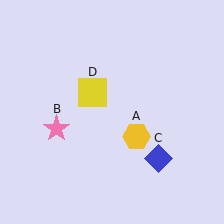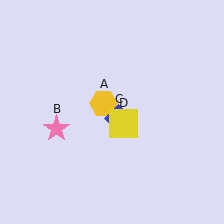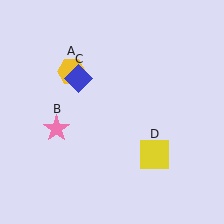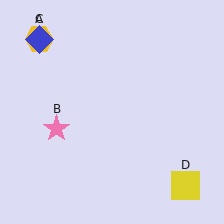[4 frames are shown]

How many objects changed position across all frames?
3 objects changed position: yellow hexagon (object A), blue diamond (object C), yellow square (object D).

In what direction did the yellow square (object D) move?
The yellow square (object D) moved down and to the right.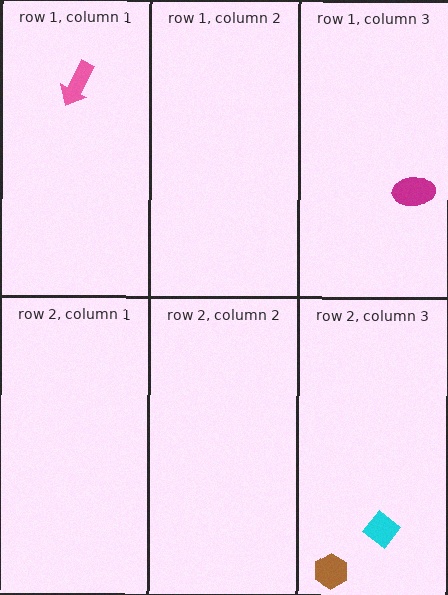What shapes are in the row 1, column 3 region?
The magenta ellipse.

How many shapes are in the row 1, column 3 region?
1.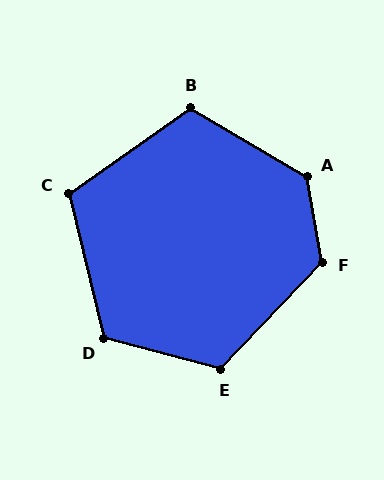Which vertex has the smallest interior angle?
C, at approximately 111 degrees.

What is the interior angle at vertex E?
Approximately 119 degrees (obtuse).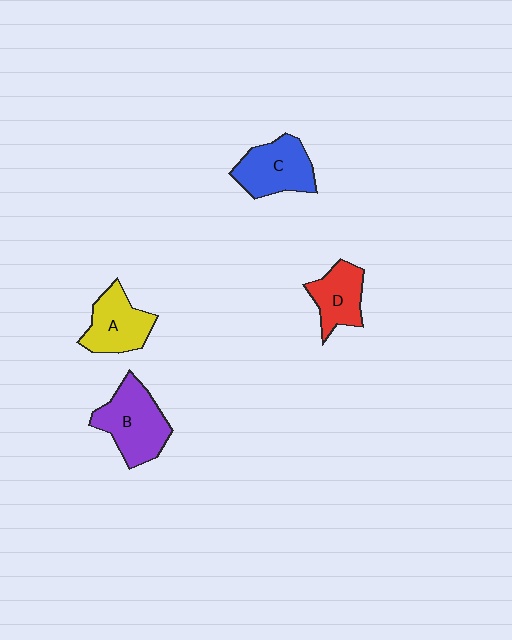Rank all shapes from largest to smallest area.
From largest to smallest: B (purple), C (blue), A (yellow), D (red).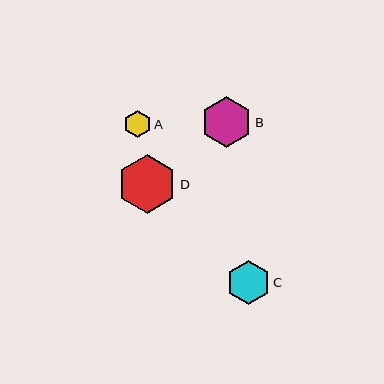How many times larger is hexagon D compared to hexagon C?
Hexagon D is approximately 1.4 times the size of hexagon C.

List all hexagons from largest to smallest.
From largest to smallest: D, B, C, A.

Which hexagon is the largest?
Hexagon D is the largest with a size of approximately 60 pixels.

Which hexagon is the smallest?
Hexagon A is the smallest with a size of approximately 27 pixels.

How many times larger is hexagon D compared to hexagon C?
Hexagon D is approximately 1.4 times the size of hexagon C.